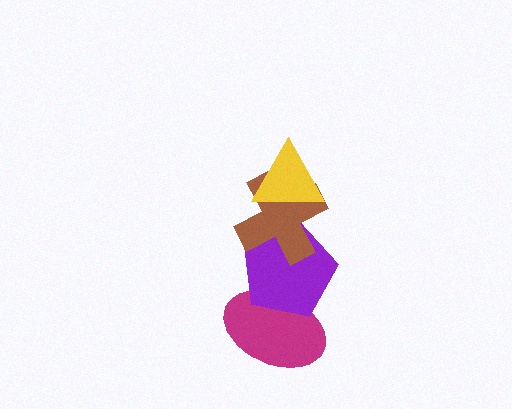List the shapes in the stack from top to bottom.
From top to bottom: the yellow triangle, the brown cross, the purple pentagon, the magenta ellipse.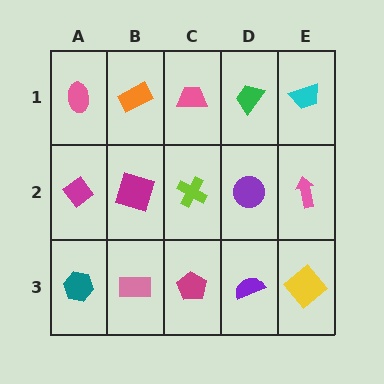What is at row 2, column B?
A magenta square.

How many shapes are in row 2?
5 shapes.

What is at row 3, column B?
A pink rectangle.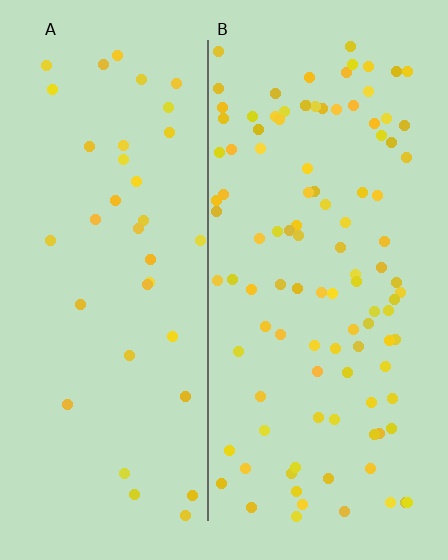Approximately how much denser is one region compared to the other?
Approximately 2.8× — region B over region A.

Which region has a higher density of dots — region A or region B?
B (the right).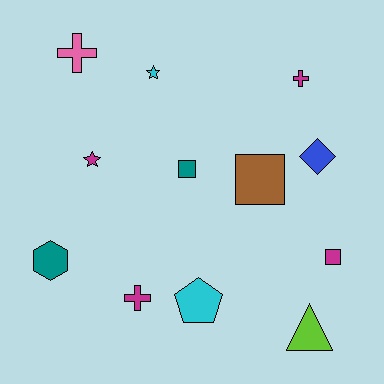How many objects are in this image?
There are 12 objects.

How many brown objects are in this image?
There is 1 brown object.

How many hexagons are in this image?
There is 1 hexagon.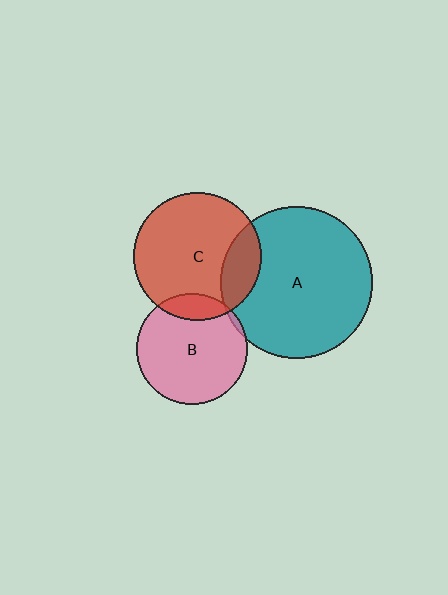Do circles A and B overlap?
Yes.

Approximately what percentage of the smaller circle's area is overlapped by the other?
Approximately 5%.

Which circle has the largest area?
Circle A (teal).